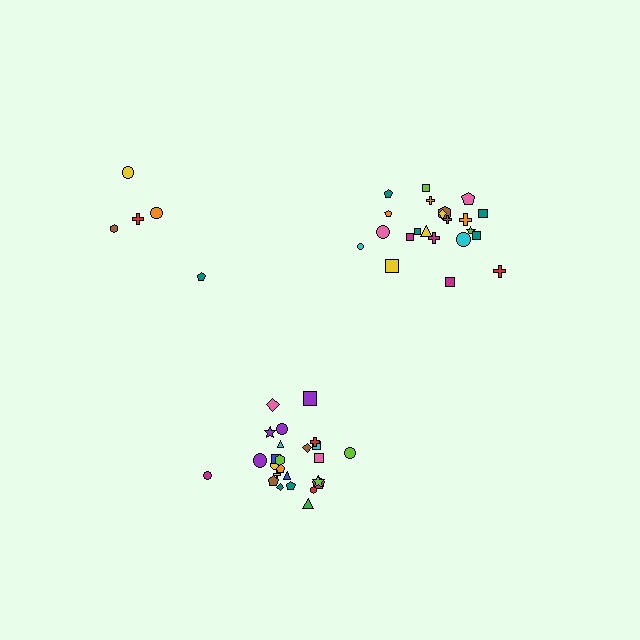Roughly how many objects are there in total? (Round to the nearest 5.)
Roughly 50 objects in total.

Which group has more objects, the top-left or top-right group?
The top-right group.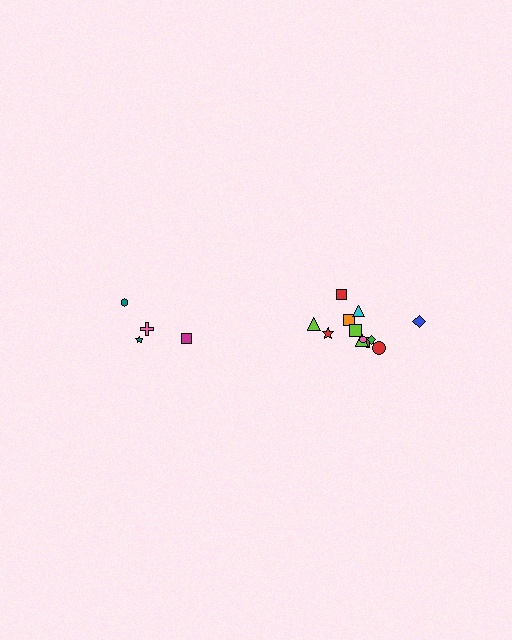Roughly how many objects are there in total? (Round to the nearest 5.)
Roughly 15 objects in total.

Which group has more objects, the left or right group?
The right group.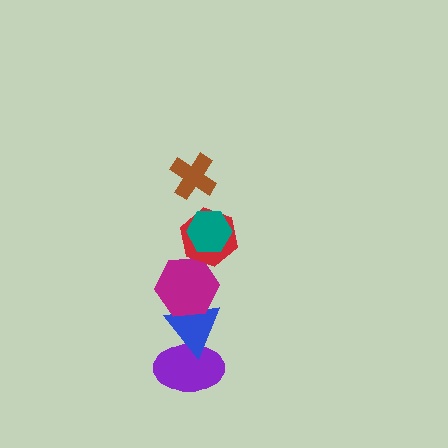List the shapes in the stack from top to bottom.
From top to bottom: the brown cross, the teal hexagon, the red hexagon, the magenta hexagon, the blue triangle, the purple ellipse.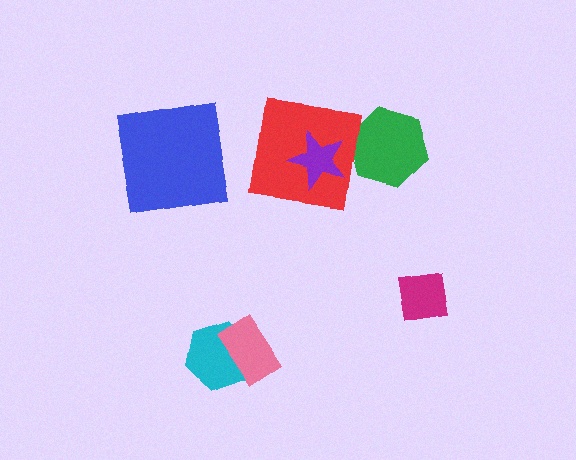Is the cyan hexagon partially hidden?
Yes, it is partially covered by another shape.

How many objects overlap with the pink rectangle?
1 object overlaps with the pink rectangle.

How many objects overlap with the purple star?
1 object overlaps with the purple star.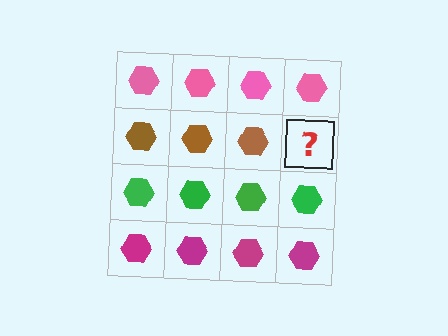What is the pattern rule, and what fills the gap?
The rule is that each row has a consistent color. The gap should be filled with a brown hexagon.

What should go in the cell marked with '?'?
The missing cell should contain a brown hexagon.